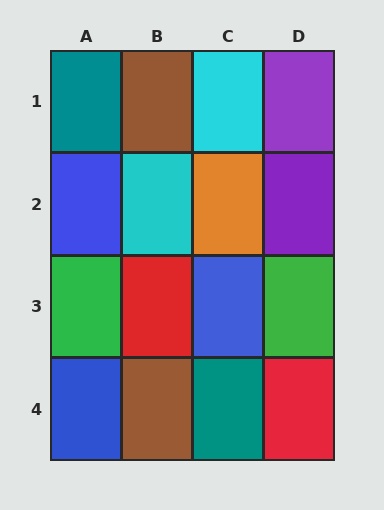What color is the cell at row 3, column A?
Green.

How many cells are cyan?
2 cells are cyan.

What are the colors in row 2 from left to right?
Blue, cyan, orange, purple.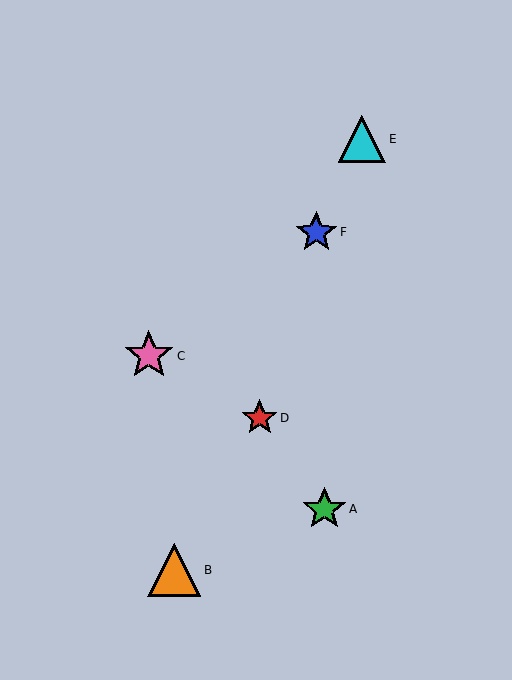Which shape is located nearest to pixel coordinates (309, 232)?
The blue star (labeled F) at (316, 232) is nearest to that location.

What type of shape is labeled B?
Shape B is an orange triangle.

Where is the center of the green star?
The center of the green star is at (324, 509).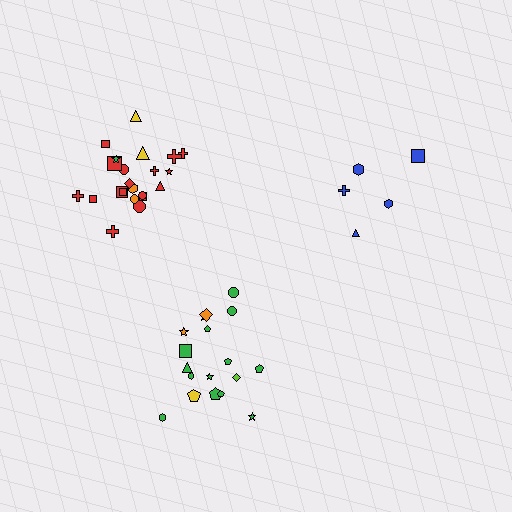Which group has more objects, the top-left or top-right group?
The top-left group.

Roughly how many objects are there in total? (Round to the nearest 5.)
Roughly 45 objects in total.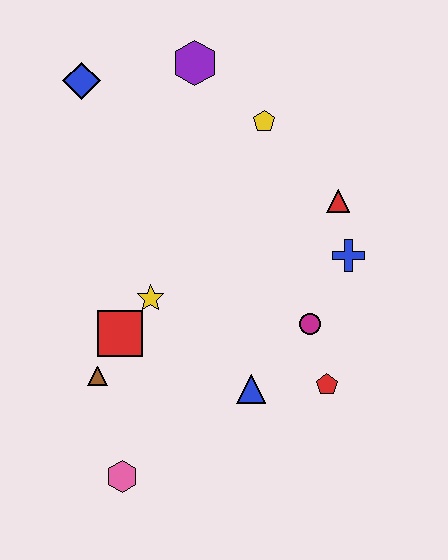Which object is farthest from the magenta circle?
The blue diamond is farthest from the magenta circle.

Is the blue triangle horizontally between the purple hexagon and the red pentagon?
Yes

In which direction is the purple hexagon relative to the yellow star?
The purple hexagon is above the yellow star.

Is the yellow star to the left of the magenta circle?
Yes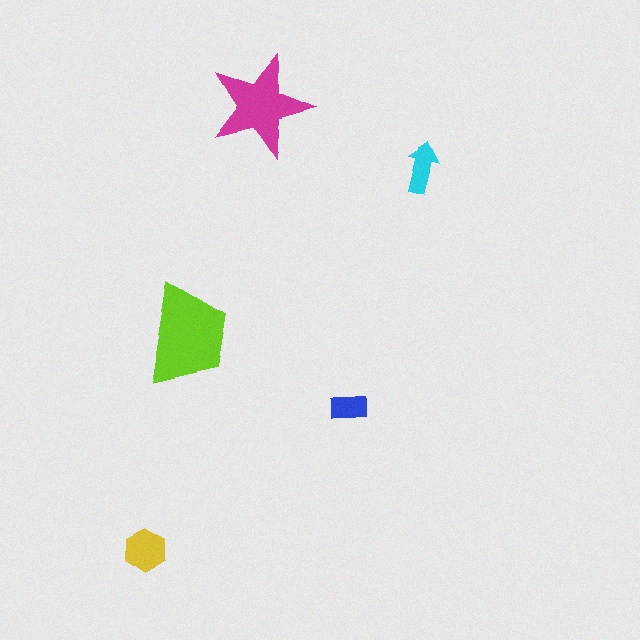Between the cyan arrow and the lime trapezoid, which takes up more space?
The lime trapezoid.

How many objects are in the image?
There are 5 objects in the image.